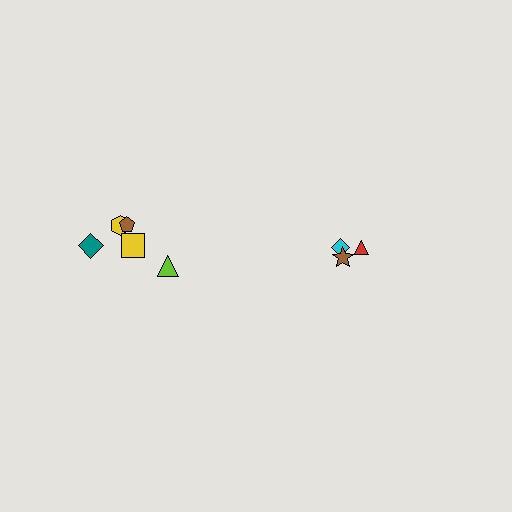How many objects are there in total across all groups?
There are 8 objects.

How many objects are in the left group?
There are 5 objects.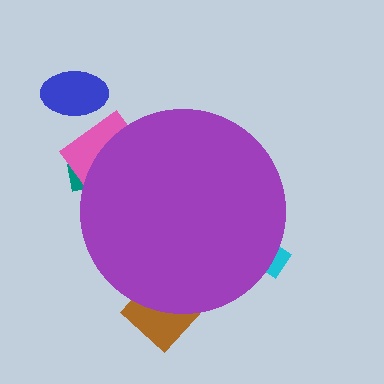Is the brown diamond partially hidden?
Yes, the brown diamond is partially hidden behind the purple circle.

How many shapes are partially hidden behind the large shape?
4 shapes are partially hidden.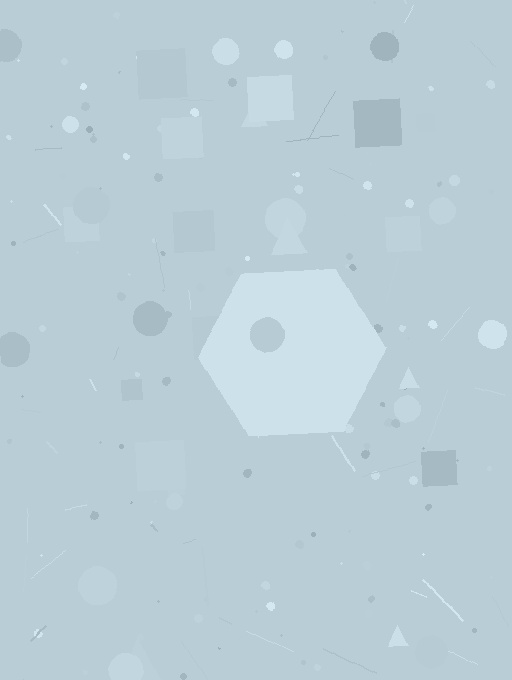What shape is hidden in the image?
A hexagon is hidden in the image.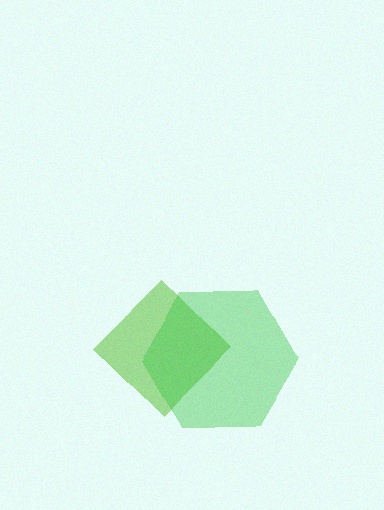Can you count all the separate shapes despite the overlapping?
Yes, there are 2 separate shapes.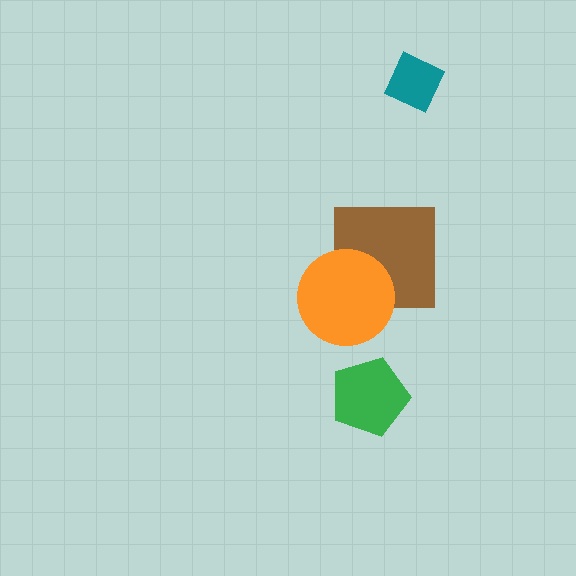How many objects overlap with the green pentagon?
0 objects overlap with the green pentagon.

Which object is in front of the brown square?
The orange circle is in front of the brown square.